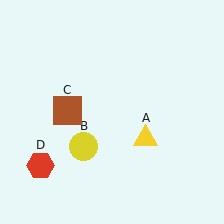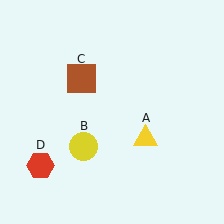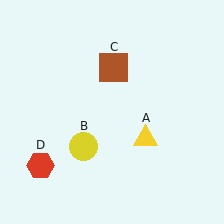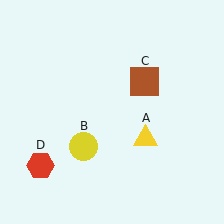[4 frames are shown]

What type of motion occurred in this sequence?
The brown square (object C) rotated clockwise around the center of the scene.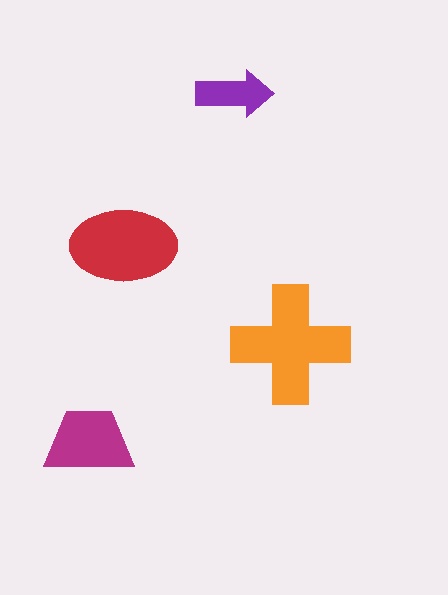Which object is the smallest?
The purple arrow.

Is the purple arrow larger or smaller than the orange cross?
Smaller.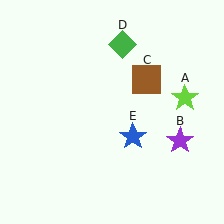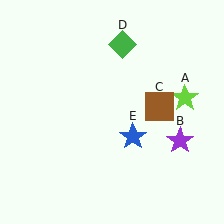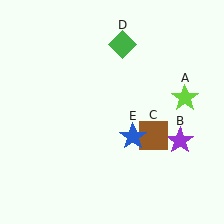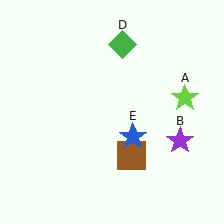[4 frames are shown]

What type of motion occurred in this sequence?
The brown square (object C) rotated clockwise around the center of the scene.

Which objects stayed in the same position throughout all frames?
Lime star (object A) and purple star (object B) and green diamond (object D) and blue star (object E) remained stationary.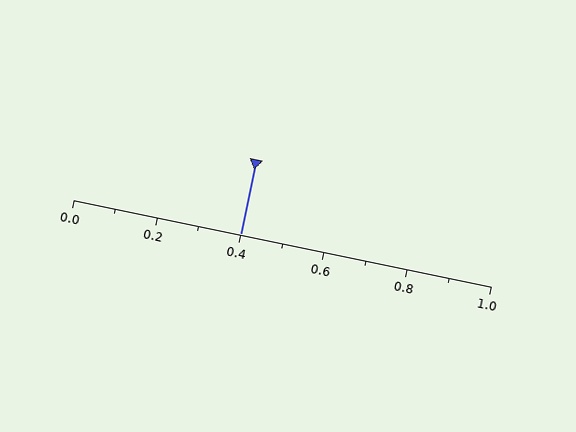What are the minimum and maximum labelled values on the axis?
The axis runs from 0.0 to 1.0.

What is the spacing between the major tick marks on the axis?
The major ticks are spaced 0.2 apart.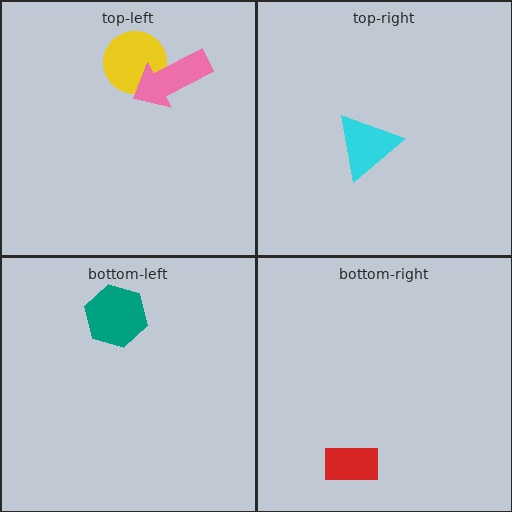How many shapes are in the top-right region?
1.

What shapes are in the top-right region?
The cyan triangle.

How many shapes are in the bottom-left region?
1.